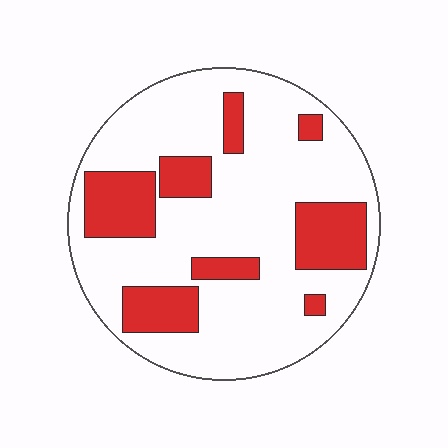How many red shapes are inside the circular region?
8.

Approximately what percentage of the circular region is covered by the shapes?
Approximately 25%.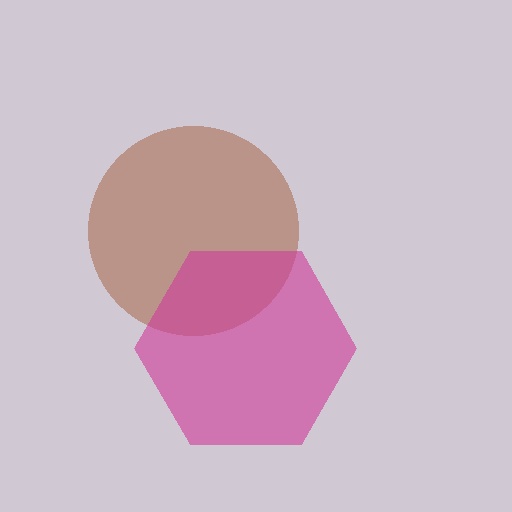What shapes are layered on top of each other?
The layered shapes are: a brown circle, a magenta hexagon.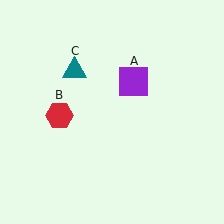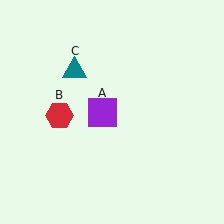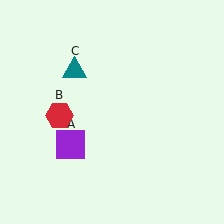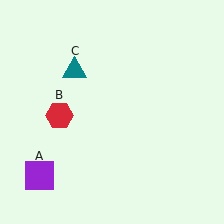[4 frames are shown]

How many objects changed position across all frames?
1 object changed position: purple square (object A).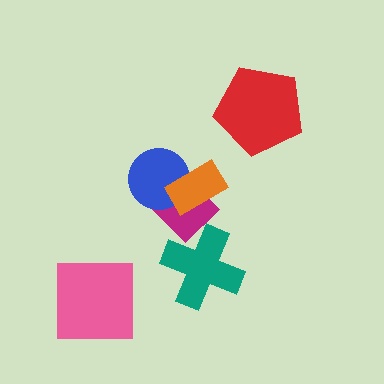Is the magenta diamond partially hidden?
Yes, it is partially covered by another shape.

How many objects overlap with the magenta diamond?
3 objects overlap with the magenta diamond.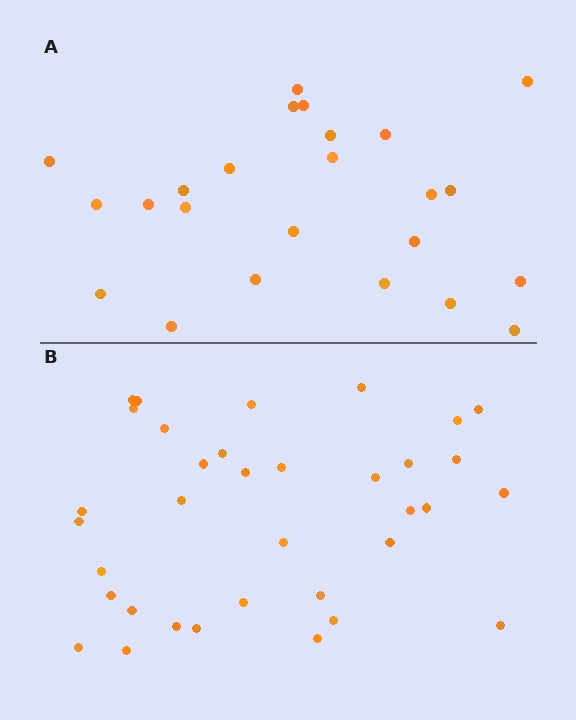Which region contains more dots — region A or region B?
Region B (the bottom region) has more dots.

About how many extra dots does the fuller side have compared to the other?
Region B has roughly 12 or so more dots than region A.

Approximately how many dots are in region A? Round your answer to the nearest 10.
About 20 dots. (The exact count is 24, which rounds to 20.)